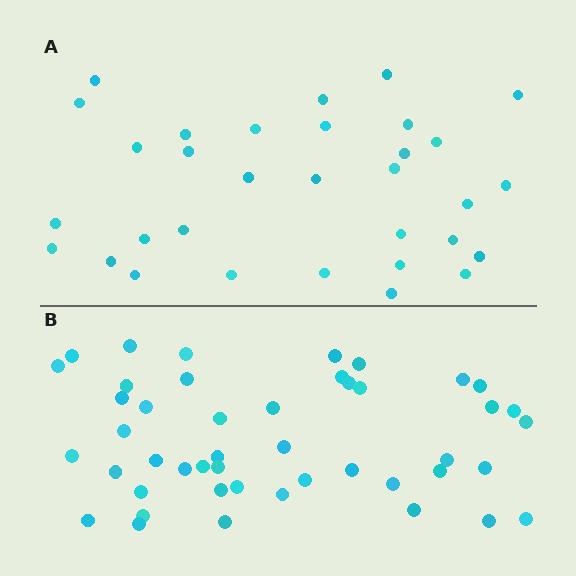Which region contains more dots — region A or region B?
Region B (the bottom region) has more dots.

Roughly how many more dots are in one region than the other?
Region B has approximately 15 more dots than region A.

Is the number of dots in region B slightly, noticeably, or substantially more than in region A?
Region B has noticeably more, but not dramatically so. The ratio is roughly 1.4 to 1.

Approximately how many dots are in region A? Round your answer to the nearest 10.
About 30 dots. (The exact count is 32, which rounds to 30.)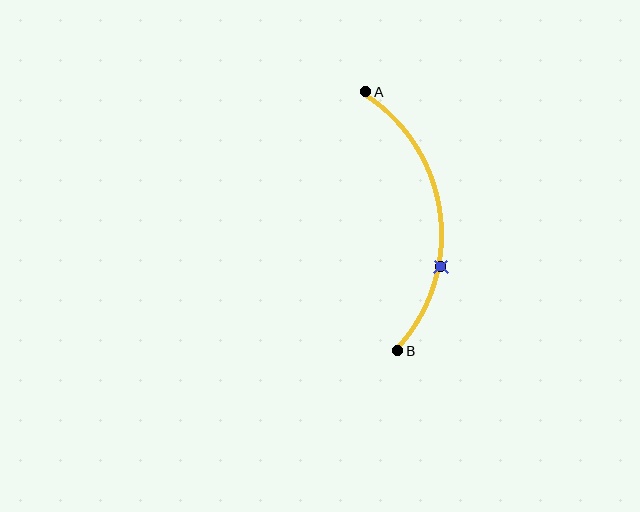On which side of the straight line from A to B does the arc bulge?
The arc bulges to the right of the straight line connecting A and B.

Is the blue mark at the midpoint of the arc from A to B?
No. The blue mark lies on the arc but is closer to endpoint B. The arc midpoint would be at the point on the curve equidistant along the arc from both A and B.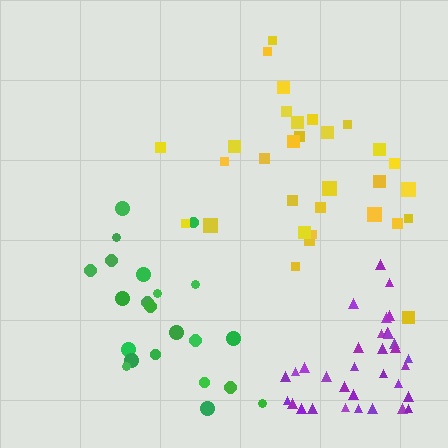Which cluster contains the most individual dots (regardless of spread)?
Purple (34).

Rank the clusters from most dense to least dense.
purple, yellow, green.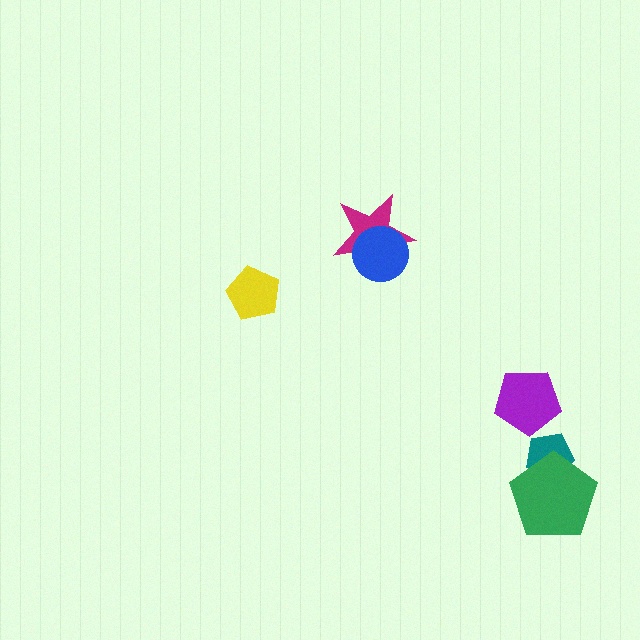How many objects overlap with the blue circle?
1 object overlaps with the blue circle.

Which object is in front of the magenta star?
The blue circle is in front of the magenta star.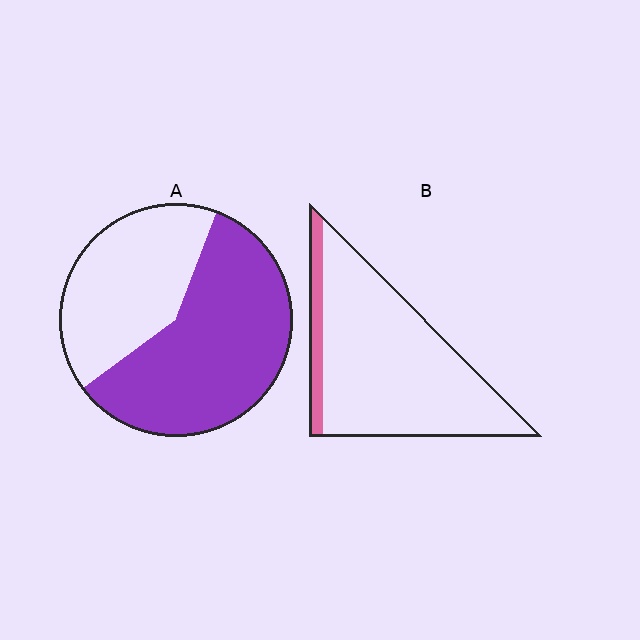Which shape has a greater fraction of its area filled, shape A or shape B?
Shape A.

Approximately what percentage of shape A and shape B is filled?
A is approximately 60% and B is approximately 10%.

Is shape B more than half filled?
No.